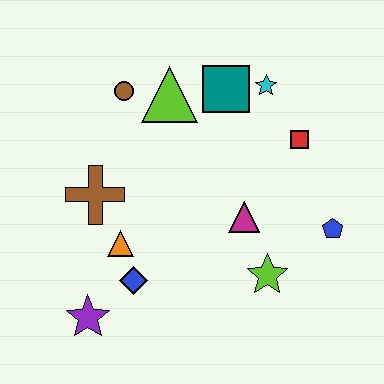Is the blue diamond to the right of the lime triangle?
No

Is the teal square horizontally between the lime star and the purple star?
Yes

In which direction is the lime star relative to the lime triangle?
The lime star is below the lime triangle.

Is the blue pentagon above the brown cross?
No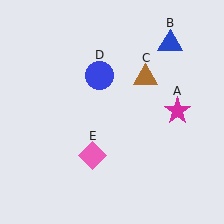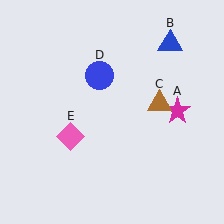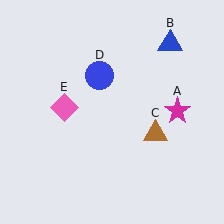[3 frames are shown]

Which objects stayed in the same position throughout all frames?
Magenta star (object A) and blue triangle (object B) and blue circle (object D) remained stationary.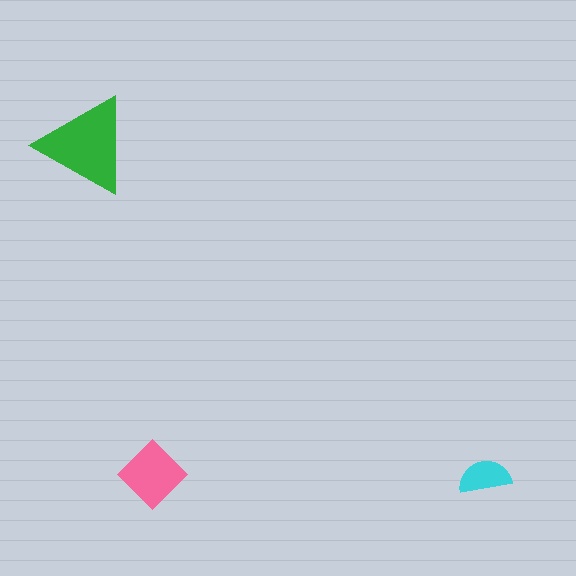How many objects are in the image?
There are 3 objects in the image.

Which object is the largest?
The green triangle.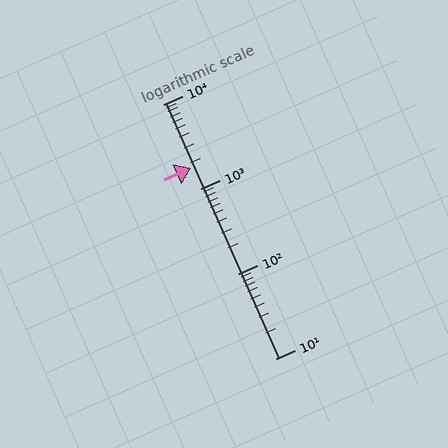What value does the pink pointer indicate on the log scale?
The pointer indicates approximately 1800.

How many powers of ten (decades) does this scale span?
The scale spans 3 decades, from 10 to 10000.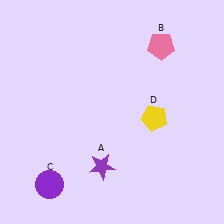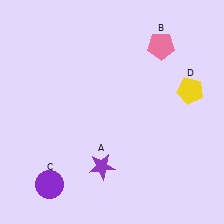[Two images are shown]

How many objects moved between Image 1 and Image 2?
1 object moved between the two images.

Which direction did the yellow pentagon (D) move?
The yellow pentagon (D) moved right.